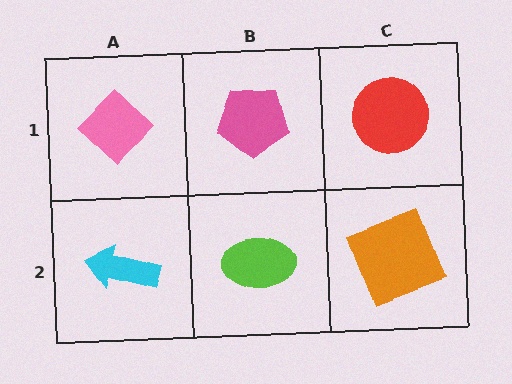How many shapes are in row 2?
3 shapes.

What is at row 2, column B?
A lime ellipse.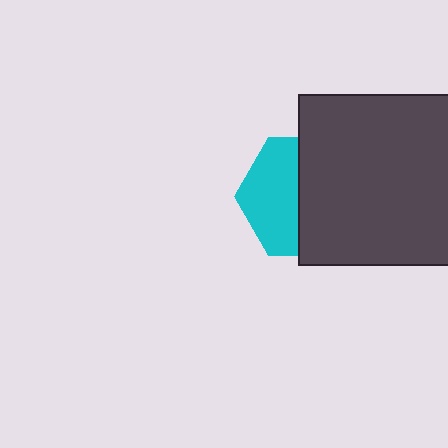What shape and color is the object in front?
The object in front is a dark gray square.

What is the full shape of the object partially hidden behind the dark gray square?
The partially hidden object is a cyan hexagon.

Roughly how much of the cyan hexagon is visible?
About half of it is visible (roughly 45%).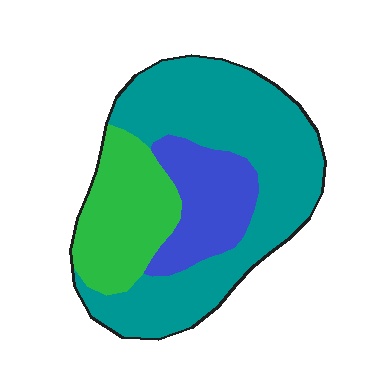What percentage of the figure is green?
Green takes up between a sixth and a third of the figure.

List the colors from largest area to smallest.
From largest to smallest: teal, green, blue.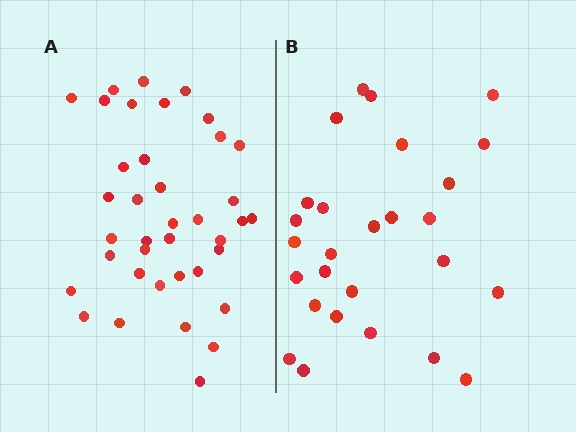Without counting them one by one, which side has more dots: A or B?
Region A (the left region) has more dots.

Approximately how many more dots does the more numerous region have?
Region A has roughly 12 or so more dots than region B.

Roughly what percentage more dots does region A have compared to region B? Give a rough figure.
About 40% more.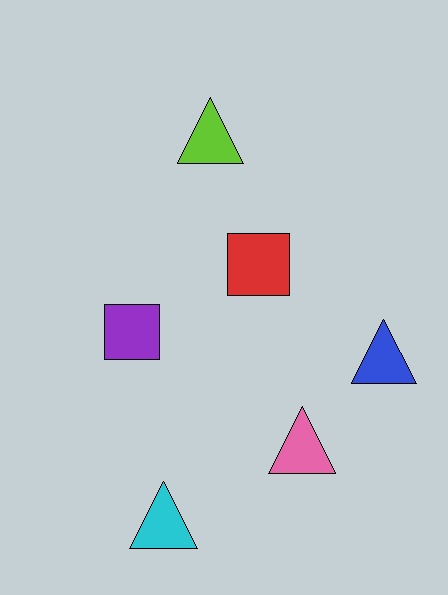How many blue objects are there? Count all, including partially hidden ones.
There is 1 blue object.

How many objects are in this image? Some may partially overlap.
There are 6 objects.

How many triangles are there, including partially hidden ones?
There are 4 triangles.